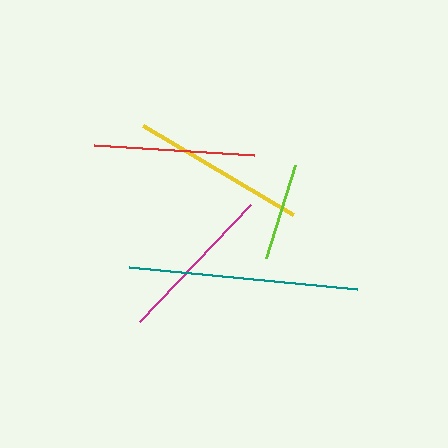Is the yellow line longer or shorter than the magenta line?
The yellow line is longer than the magenta line.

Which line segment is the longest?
The teal line is the longest at approximately 229 pixels.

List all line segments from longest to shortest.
From longest to shortest: teal, yellow, magenta, red, lime.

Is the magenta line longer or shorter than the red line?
The magenta line is longer than the red line.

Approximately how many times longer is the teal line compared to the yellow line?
The teal line is approximately 1.3 times the length of the yellow line.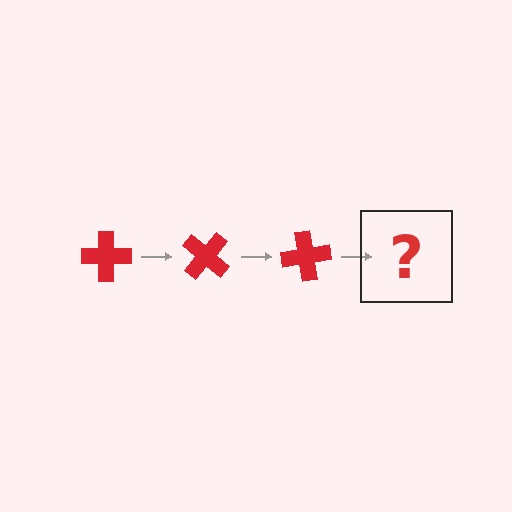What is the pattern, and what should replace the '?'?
The pattern is that the cross rotates 40 degrees each step. The '?' should be a red cross rotated 120 degrees.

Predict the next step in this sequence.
The next step is a red cross rotated 120 degrees.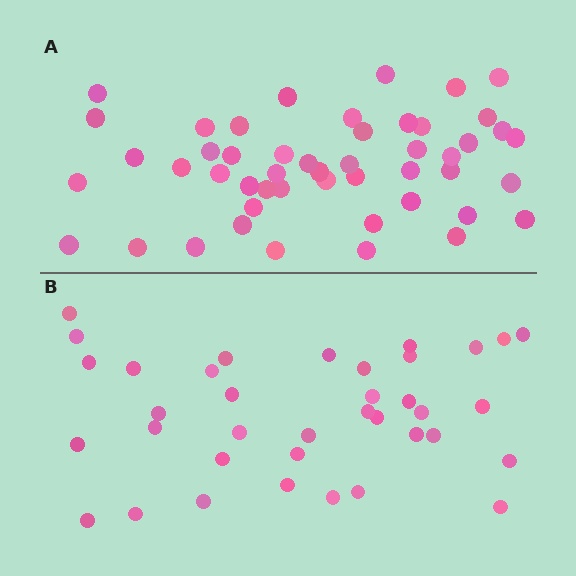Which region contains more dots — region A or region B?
Region A (the top region) has more dots.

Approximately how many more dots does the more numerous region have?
Region A has roughly 12 or so more dots than region B.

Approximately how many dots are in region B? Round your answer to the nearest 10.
About 40 dots. (The exact count is 37, which rounds to 40.)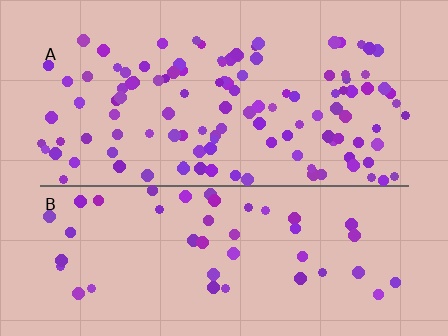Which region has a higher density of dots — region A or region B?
A (the top).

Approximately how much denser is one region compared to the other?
Approximately 2.6× — region A over region B.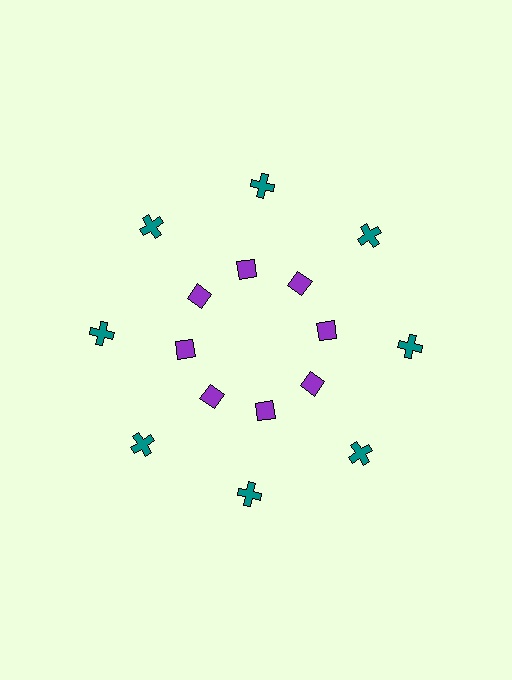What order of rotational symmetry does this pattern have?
This pattern has 8-fold rotational symmetry.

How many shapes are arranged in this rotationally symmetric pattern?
There are 16 shapes, arranged in 8 groups of 2.